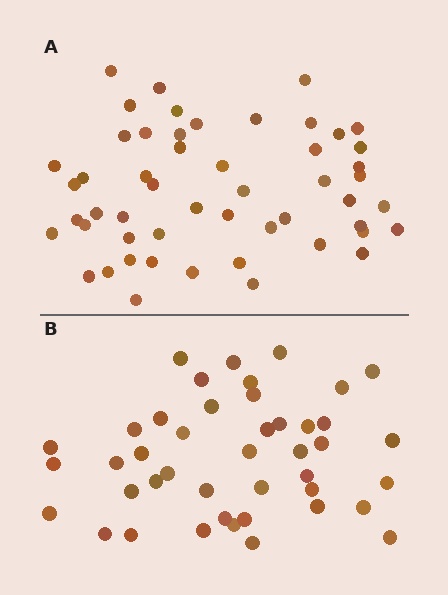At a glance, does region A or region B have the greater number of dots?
Region A (the top region) has more dots.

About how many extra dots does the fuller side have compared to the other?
Region A has roughly 8 or so more dots than region B.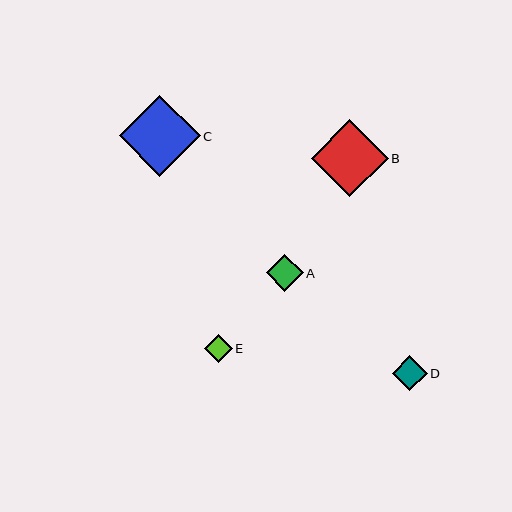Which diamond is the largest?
Diamond C is the largest with a size of approximately 81 pixels.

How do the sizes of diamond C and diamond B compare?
Diamond C and diamond B are approximately the same size.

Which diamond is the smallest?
Diamond E is the smallest with a size of approximately 28 pixels.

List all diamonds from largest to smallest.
From largest to smallest: C, B, A, D, E.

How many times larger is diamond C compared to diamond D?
Diamond C is approximately 2.3 times the size of diamond D.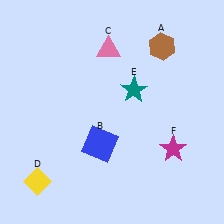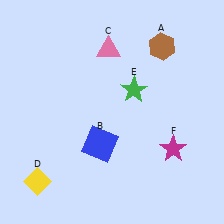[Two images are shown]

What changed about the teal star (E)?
In Image 1, E is teal. In Image 2, it changed to green.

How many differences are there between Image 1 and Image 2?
There is 1 difference between the two images.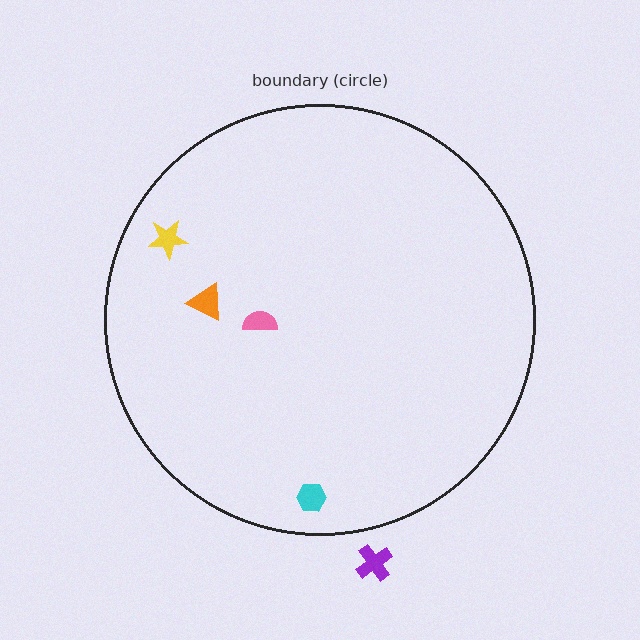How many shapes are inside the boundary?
4 inside, 1 outside.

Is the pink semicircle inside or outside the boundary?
Inside.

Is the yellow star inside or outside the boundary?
Inside.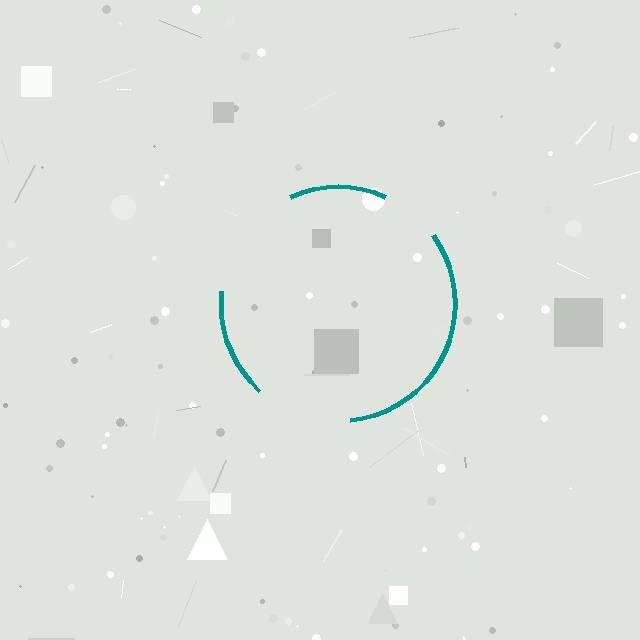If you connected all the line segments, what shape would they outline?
They would outline a circle.